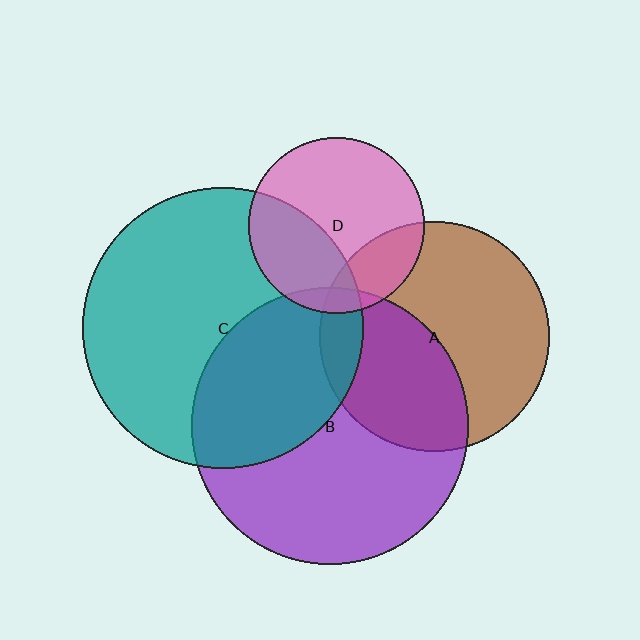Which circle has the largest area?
Circle C (teal).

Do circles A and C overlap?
Yes.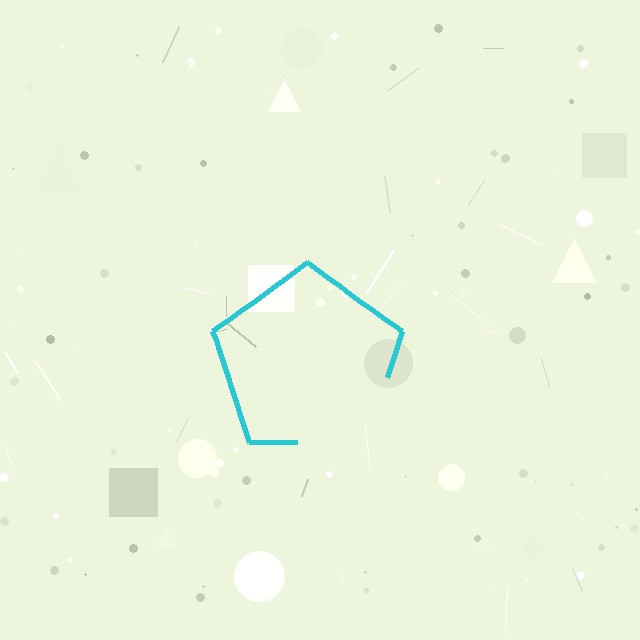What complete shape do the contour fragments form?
The contour fragments form a pentagon.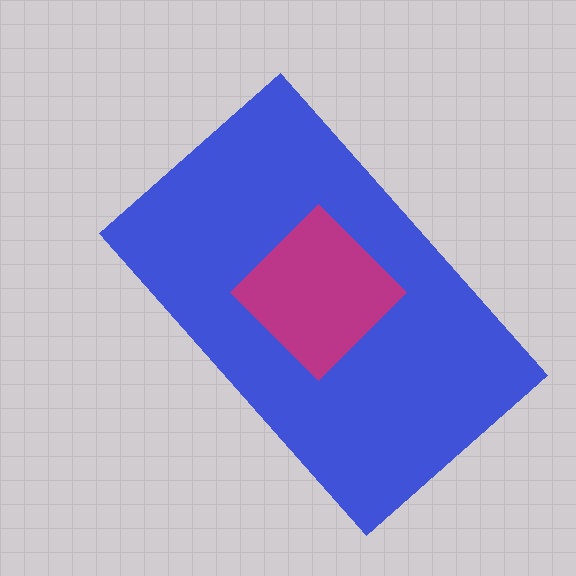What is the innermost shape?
The magenta diamond.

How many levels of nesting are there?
2.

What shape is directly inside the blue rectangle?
The magenta diamond.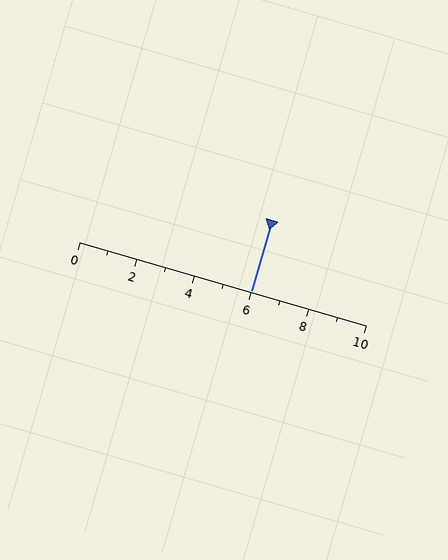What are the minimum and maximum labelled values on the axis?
The axis runs from 0 to 10.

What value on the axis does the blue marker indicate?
The marker indicates approximately 6.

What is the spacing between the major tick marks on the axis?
The major ticks are spaced 2 apart.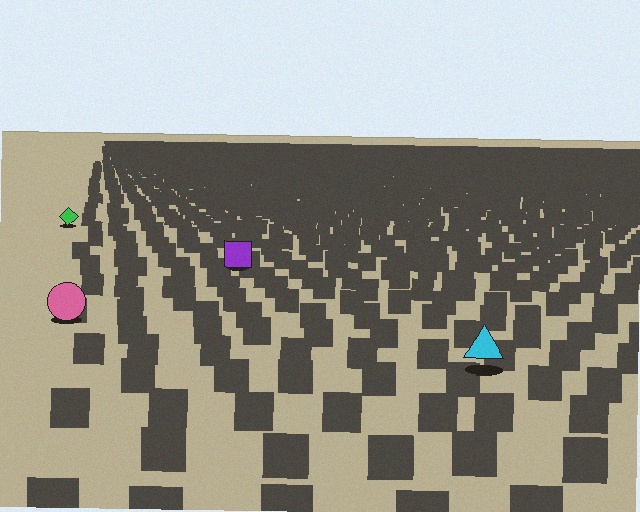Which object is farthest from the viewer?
The green diamond is farthest from the viewer. It appears smaller and the ground texture around it is denser.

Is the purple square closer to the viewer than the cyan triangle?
No. The cyan triangle is closer — you can tell from the texture gradient: the ground texture is coarser near it.